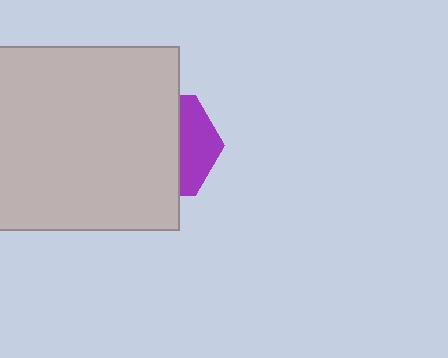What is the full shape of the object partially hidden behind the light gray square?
The partially hidden object is a purple hexagon.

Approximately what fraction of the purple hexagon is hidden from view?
Roughly 64% of the purple hexagon is hidden behind the light gray square.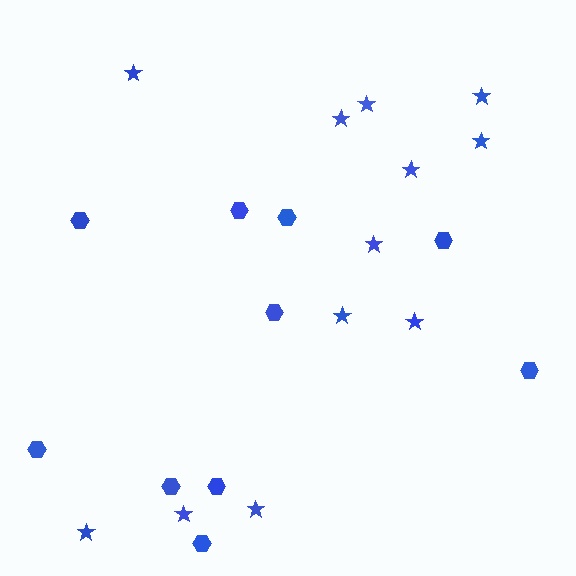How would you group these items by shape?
There are 2 groups: one group of hexagons (10) and one group of stars (12).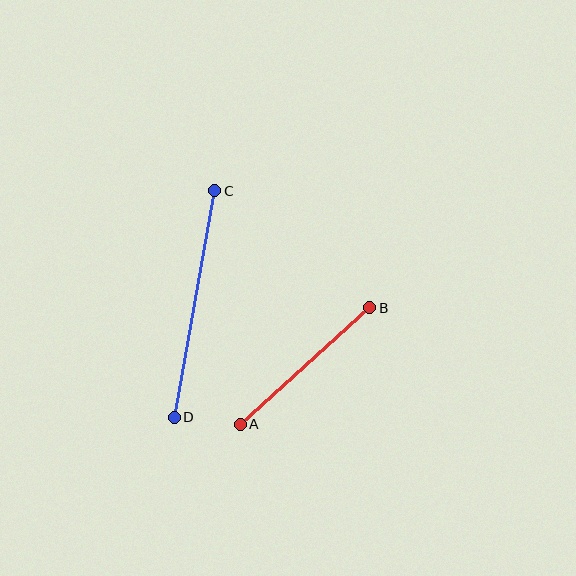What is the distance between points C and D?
The distance is approximately 230 pixels.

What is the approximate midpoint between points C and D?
The midpoint is at approximately (195, 304) pixels.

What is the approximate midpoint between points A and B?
The midpoint is at approximately (305, 366) pixels.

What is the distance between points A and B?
The distance is approximately 174 pixels.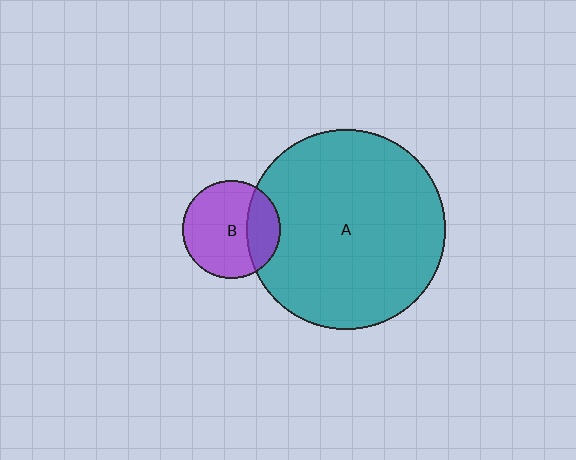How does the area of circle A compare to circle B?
Approximately 4.2 times.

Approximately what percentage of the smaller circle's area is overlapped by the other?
Approximately 25%.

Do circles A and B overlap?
Yes.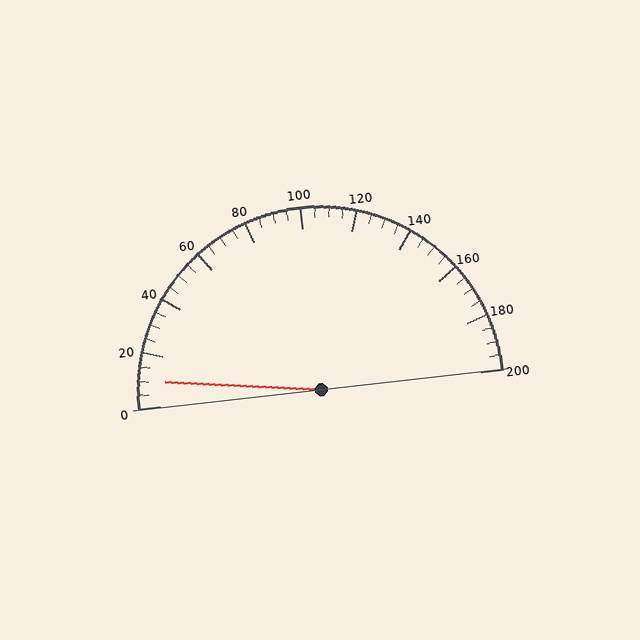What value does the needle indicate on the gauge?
The needle indicates approximately 10.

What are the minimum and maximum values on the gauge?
The gauge ranges from 0 to 200.